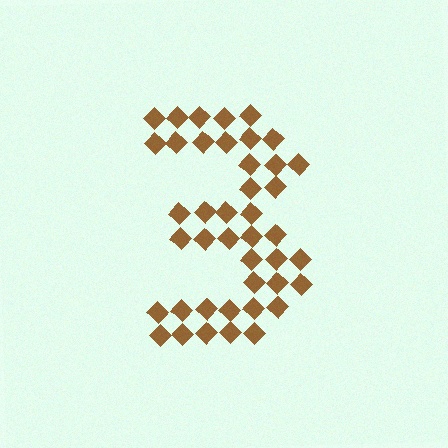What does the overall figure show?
The overall figure shows the digit 3.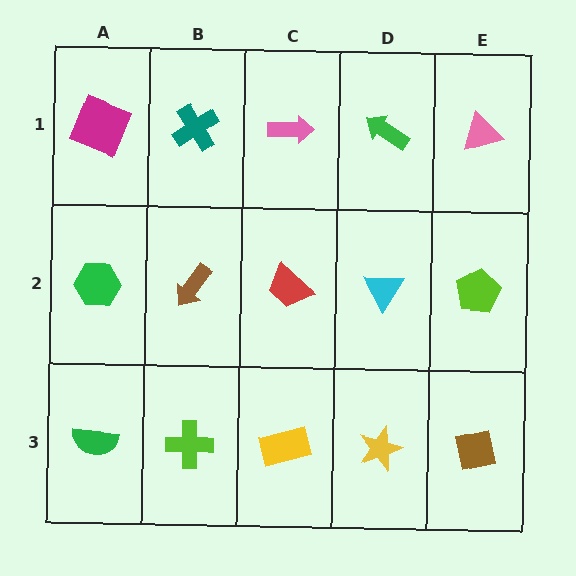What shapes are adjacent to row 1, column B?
A brown arrow (row 2, column B), a magenta square (row 1, column A), a pink arrow (row 1, column C).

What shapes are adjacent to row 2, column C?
A pink arrow (row 1, column C), a yellow rectangle (row 3, column C), a brown arrow (row 2, column B), a cyan triangle (row 2, column D).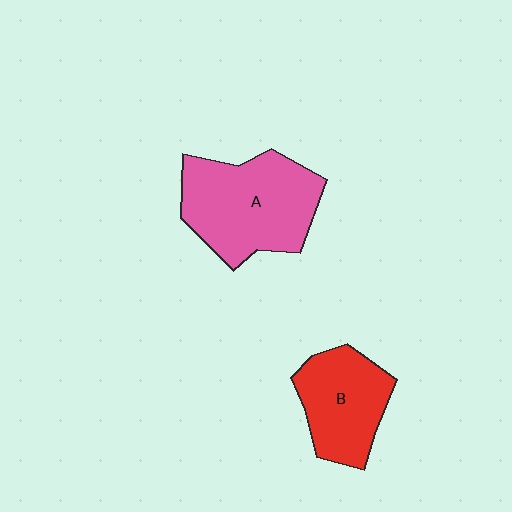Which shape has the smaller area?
Shape B (red).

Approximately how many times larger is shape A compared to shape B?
Approximately 1.4 times.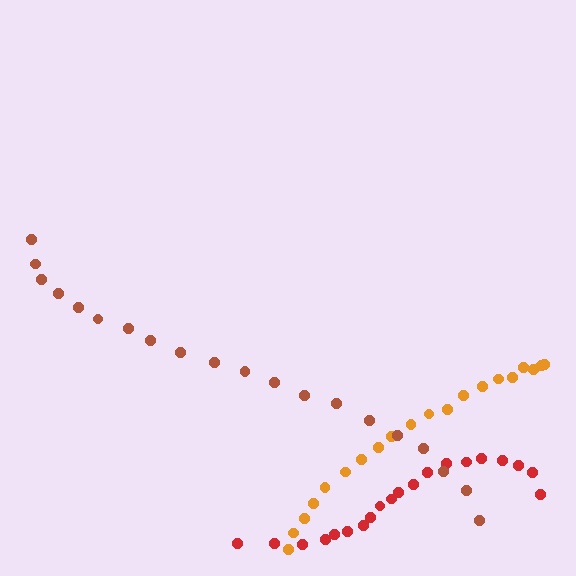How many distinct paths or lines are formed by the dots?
There are 3 distinct paths.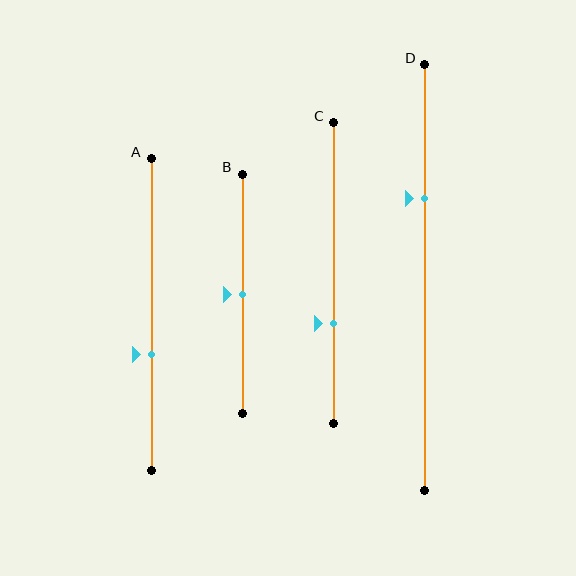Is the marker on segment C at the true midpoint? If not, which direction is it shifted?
No, the marker on segment C is shifted downward by about 17% of the segment length.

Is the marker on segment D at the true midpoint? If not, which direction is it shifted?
No, the marker on segment D is shifted upward by about 18% of the segment length.